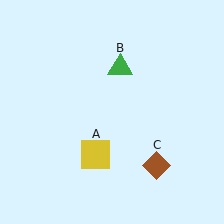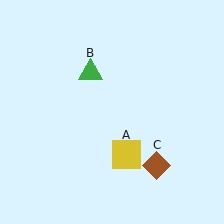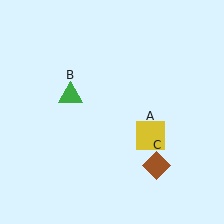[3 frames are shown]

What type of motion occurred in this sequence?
The yellow square (object A), green triangle (object B) rotated counterclockwise around the center of the scene.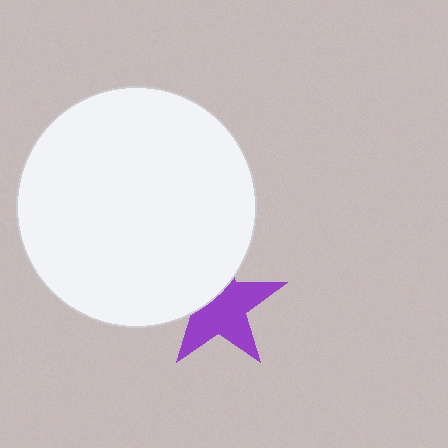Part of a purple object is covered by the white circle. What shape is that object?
It is a star.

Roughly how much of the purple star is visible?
About half of it is visible (roughly 63%).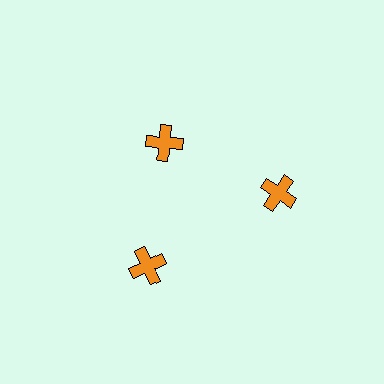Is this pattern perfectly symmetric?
No. The 3 orange crosses are arranged in a ring, but one element near the 11 o'clock position is pulled inward toward the center, breaking the 3-fold rotational symmetry.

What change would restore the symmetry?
The symmetry would be restored by moving it outward, back onto the ring so that all 3 crosses sit at equal angles and equal distance from the center.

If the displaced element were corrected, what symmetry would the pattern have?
It would have 3-fold rotational symmetry — the pattern would map onto itself every 120 degrees.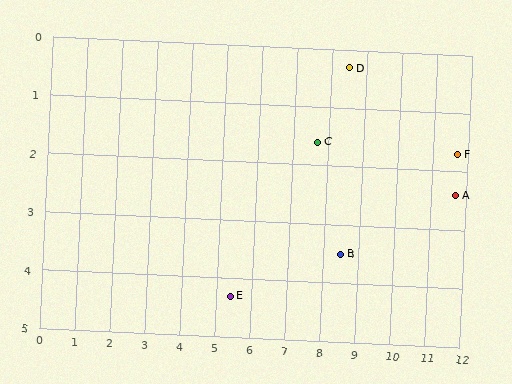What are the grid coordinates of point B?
Point B is at approximately (8.5, 3.5).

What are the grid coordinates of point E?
Point E is at approximately (5.4, 4.3).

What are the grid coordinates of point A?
Point A is at approximately (11.7, 2.4).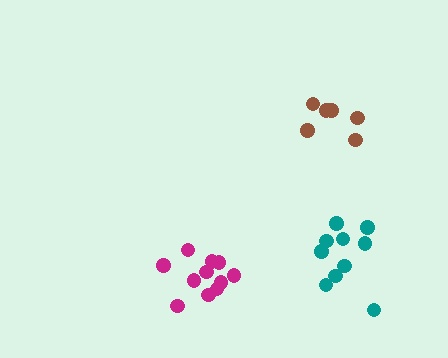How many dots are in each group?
Group 1: 10 dots, Group 2: 11 dots, Group 3: 7 dots (28 total).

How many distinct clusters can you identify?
There are 3 distinct clusters.